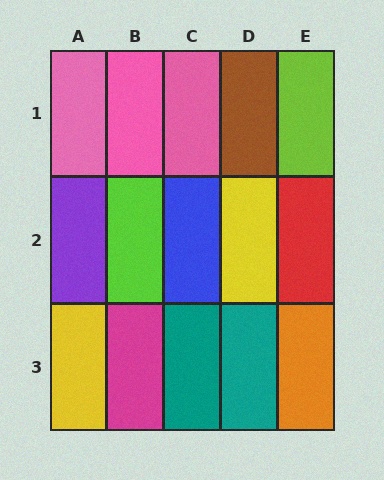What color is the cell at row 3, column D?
Teal.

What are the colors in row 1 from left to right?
Pink, pink, pink, brown, lime.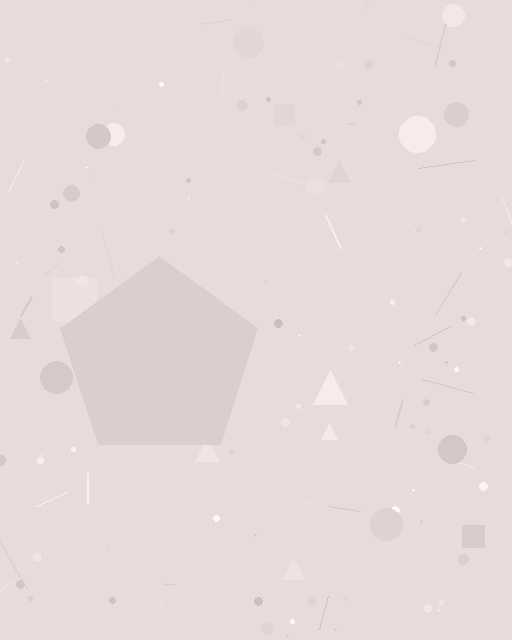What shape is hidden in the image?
A pentagon is hidden in the image.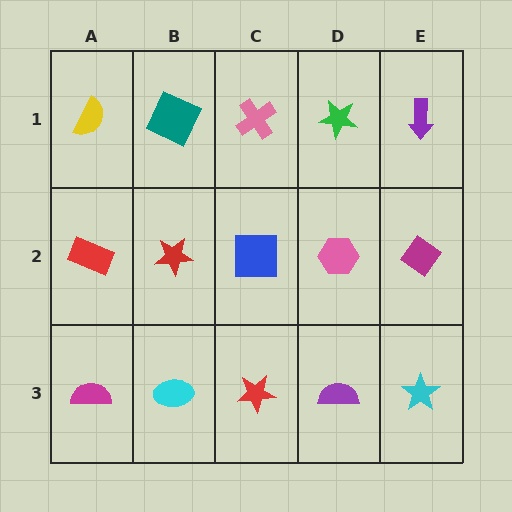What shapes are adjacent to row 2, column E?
A purple arrow (row 1, column E), a cyan star (row 3, column E), a pink hexagon (row 2, column D).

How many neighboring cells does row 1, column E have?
2.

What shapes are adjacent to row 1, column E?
A magenta diamond (row 2, column E), a green star (row 1, column D).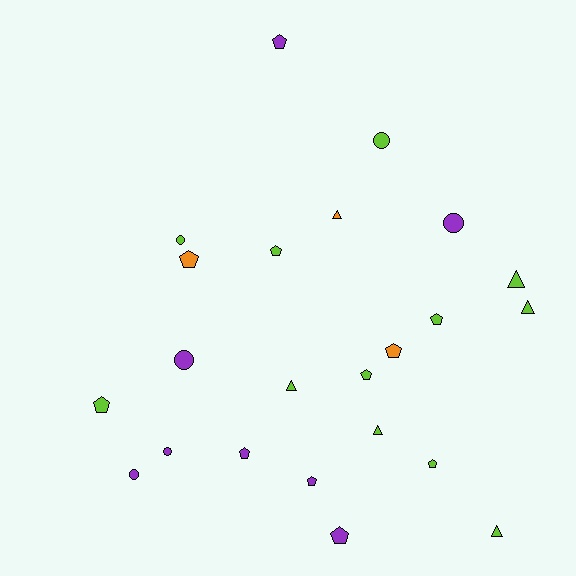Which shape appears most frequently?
Pentagon, with 11 objects.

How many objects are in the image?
There are 23 objects.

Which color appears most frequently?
Lime, with 12 objects.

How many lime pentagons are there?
There are 5 lime pentagons.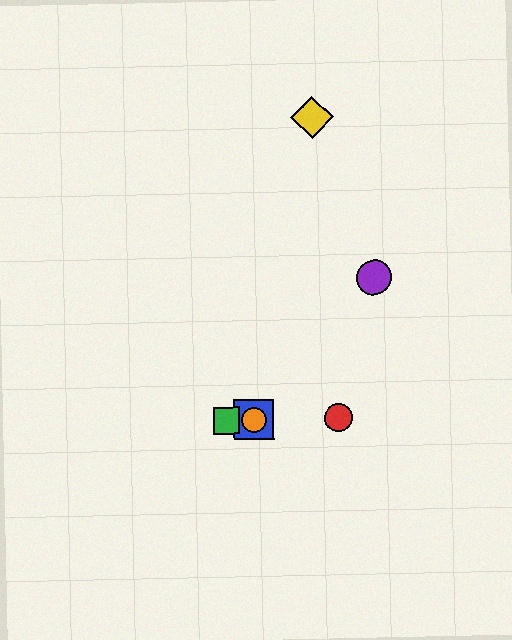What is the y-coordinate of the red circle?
The red circle is at y≈418.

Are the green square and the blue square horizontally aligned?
Yes, both are at y≈421.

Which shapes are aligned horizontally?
The red circle, the blue square, the green square, the orange circle are aligned horizontally.